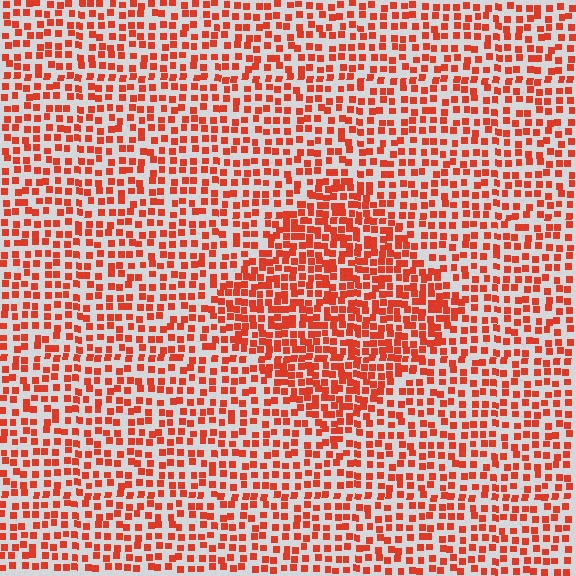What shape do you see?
I see a diamond.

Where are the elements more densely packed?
The elements are more densely packed inside the diamond boundary.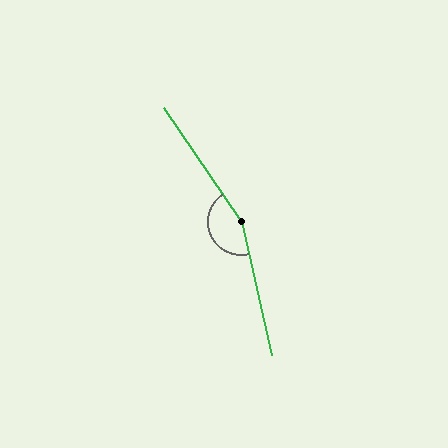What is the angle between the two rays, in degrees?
Approximately 158 degrees.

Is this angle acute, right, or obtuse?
It is obtuse.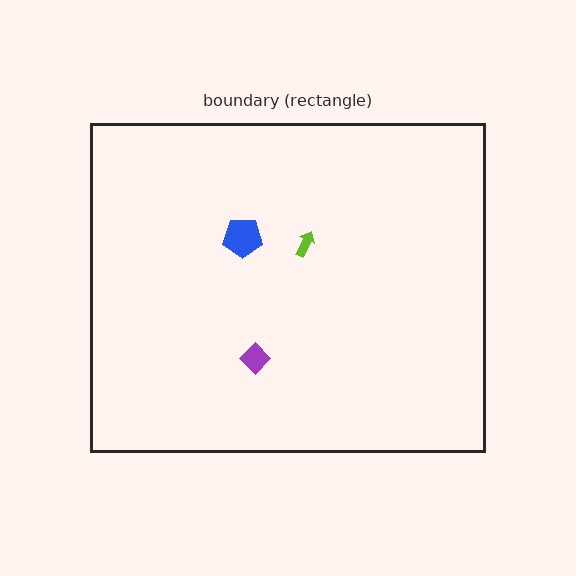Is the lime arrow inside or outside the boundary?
Inside.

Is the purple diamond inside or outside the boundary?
Inside.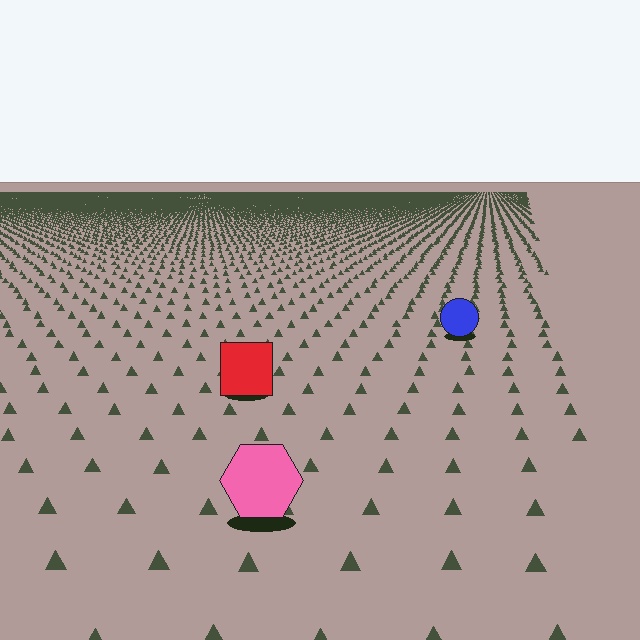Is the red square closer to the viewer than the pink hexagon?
No. The pink hexagon is closer — you can tell from the texture gradient: the ground texture is coarser near it.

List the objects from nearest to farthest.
From nearest to farthest: the pink hexagon, the red square, the blue circle.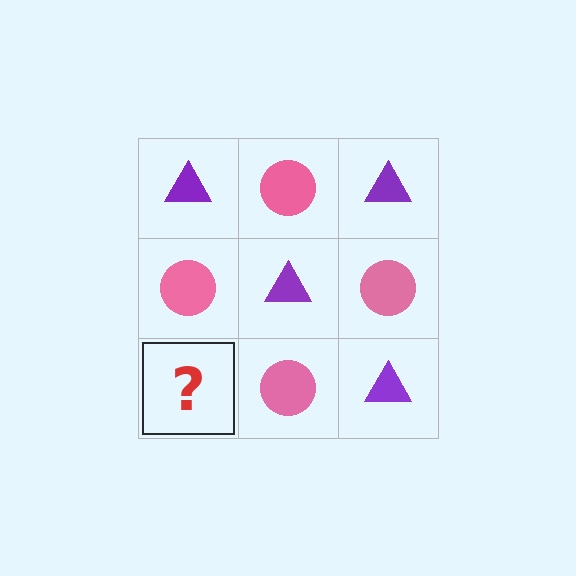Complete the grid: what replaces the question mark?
The question mark should be replaced with a purple triangle.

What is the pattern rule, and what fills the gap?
The rule is that it alternates purple triangle and pink circle in a checkerboard pattern. The gap should be filled with a purple triangle.